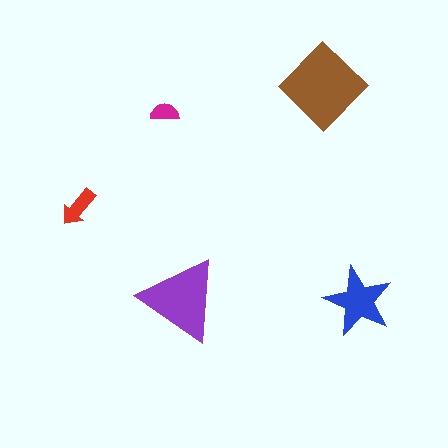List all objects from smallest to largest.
The magenta semicircle, the red arrow, the blue star, the purple triangle, the brown diamond.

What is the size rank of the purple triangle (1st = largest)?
2nd.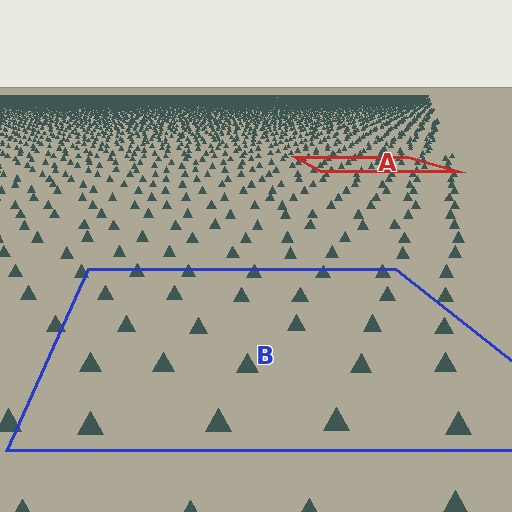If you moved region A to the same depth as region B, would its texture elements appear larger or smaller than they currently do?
They would appear larger. At a closer depth, the same texture elements are projected at a bigger on-screen size.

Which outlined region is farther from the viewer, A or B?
Region A is farther from the viewer — the texture elements inside it appear smaller and more densely packed.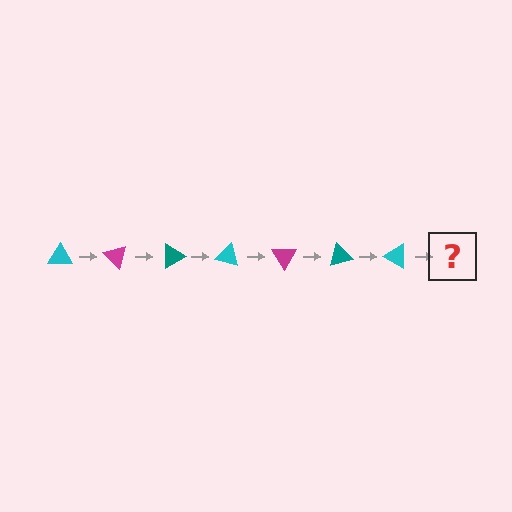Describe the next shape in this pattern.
It should be a magenta triangle, rotated 315 degrees from the start.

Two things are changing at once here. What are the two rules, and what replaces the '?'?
The two rules are that it rotates 45 degrees each step and the color cycles through cyan, magenta, and teal. The '?' should be a magenta triangle, rotated 315 degrees from the start.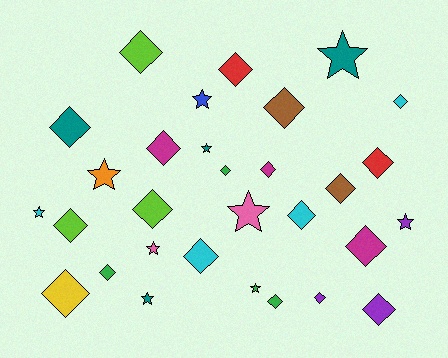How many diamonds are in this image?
There are 20 diamonds.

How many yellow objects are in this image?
There is 1 yellow object.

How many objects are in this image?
There are 30 objects.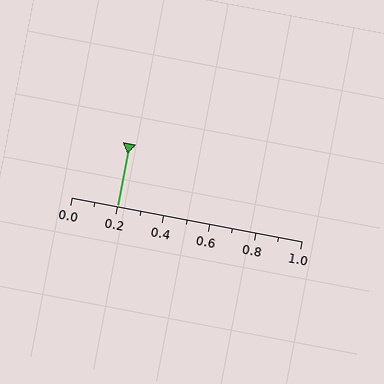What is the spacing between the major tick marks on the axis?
The major ticks are spaced 0.2 apart.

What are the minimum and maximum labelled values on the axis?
The axis runs from 0.0 to 1.0.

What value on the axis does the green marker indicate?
The marker indicates approximately 0.2.